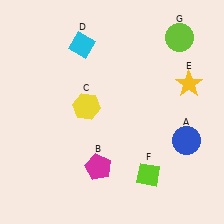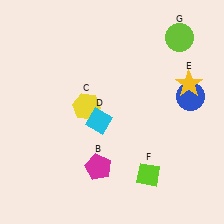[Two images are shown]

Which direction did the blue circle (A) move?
The blue circle (A) moved up.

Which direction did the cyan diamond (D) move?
The cyan diamond (D) moved down.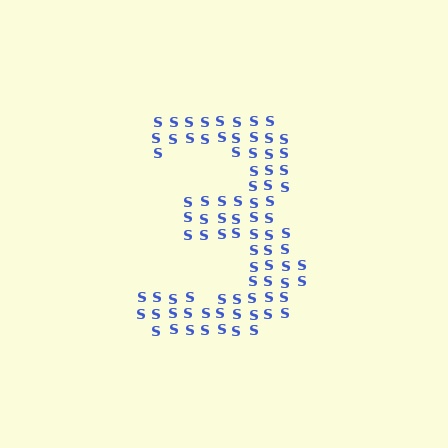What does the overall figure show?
The overall figure shows the digit 3.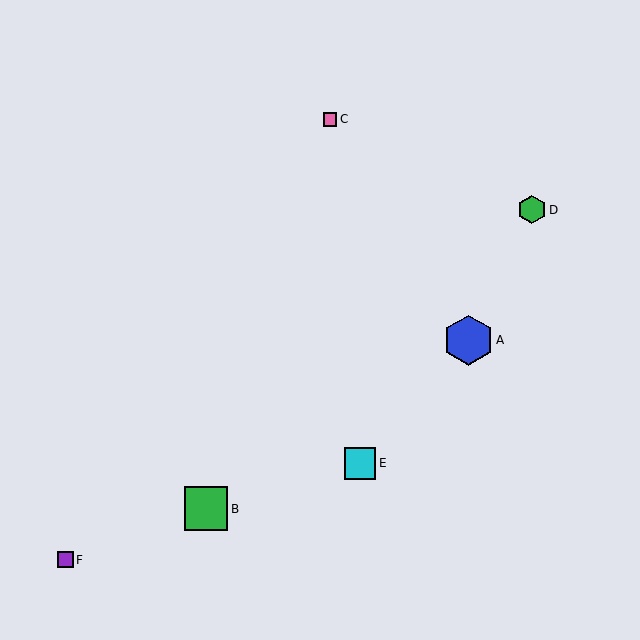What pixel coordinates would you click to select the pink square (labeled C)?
Click at (330, 119) to select the pink square C.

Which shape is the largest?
The blue hexagon (labeled A) is the largest.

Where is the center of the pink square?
The center of the pink square is at (330, 119).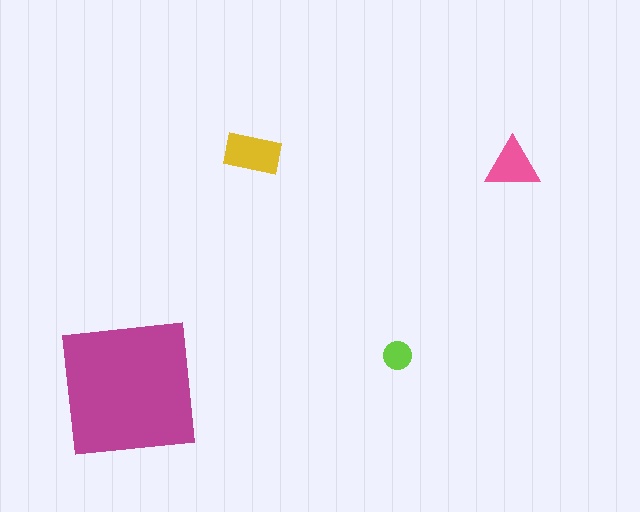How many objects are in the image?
There are 4 objects in the image.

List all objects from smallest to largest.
The lime circle, the pink triangle, the yellow rectangle, the magenta square.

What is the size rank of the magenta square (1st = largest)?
1st.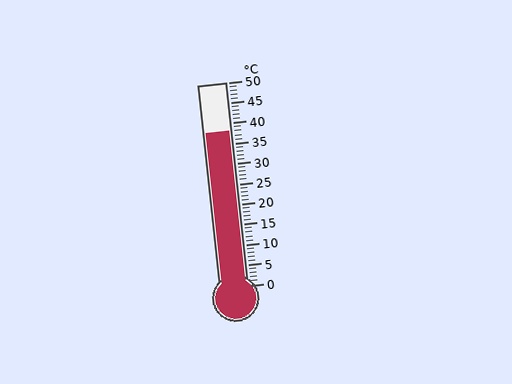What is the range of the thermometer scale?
The thermometer scale ranges from 0°C to 50°C.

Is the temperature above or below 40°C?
The temperature is below 40°C.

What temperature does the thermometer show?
The thermometer shows approximately 38°C.